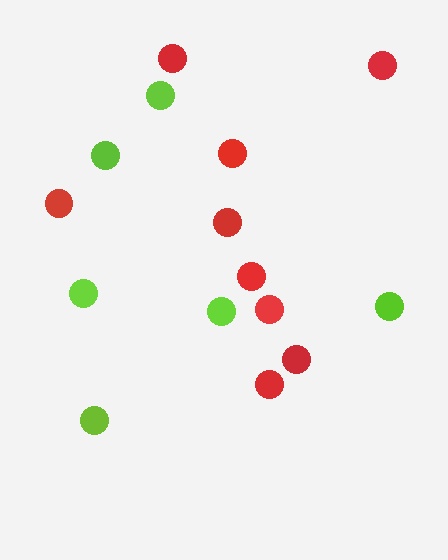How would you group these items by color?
There are 2 groups: one group of red circles (9) and one group of lime circles (6).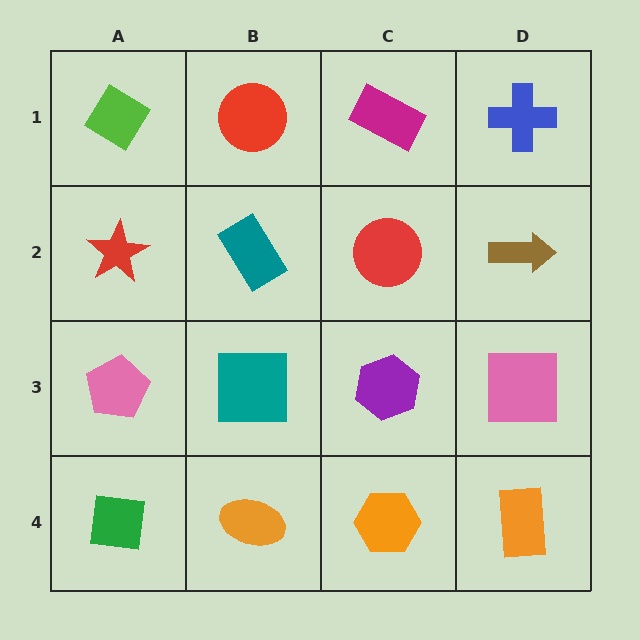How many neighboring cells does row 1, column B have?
3.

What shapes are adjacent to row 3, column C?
A red circle (row 2, column C), an orange hexagon (row 4, column C), a teal square (row 3, column B), a pink square (row 3, column D).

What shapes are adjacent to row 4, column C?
A purple hexagon (row 3, column C), an orange ellipse (row 4, column B), an orange rectangle (row 4, column D).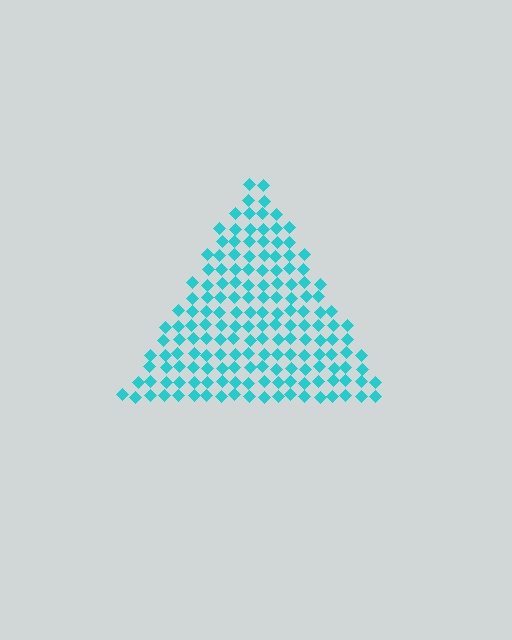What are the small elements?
The small elements are diamonds.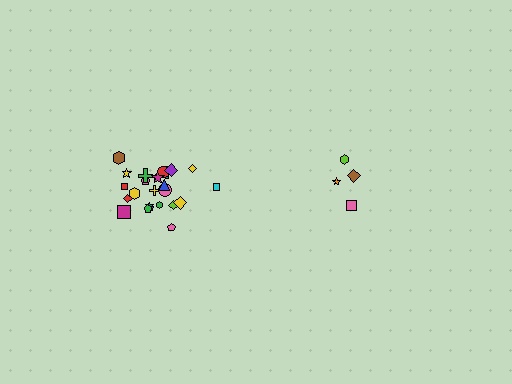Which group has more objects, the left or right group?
The left group.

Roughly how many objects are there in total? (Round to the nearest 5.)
Roughly 30 objects in total.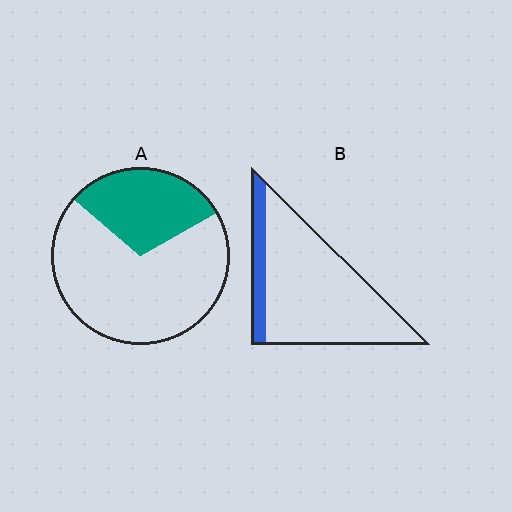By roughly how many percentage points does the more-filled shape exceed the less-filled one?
By roughly 15 percentage points (A over B).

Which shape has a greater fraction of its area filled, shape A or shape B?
Shape A.